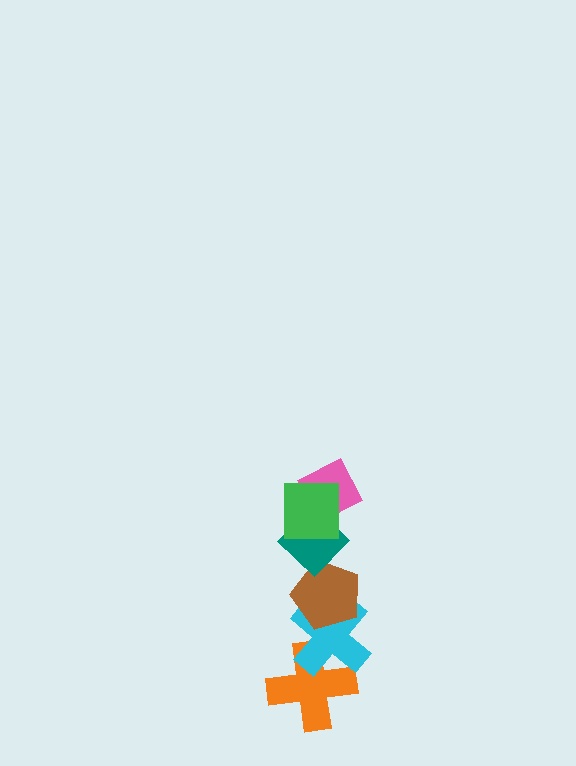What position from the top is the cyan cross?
The cyan cross is 5th from the top.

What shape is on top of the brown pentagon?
The teal diamond is on top of the brown pentagon.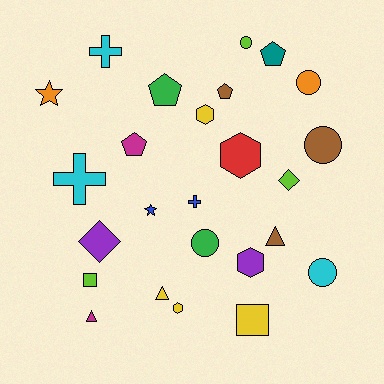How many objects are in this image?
There are 25 objects.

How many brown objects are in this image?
There are 3 brown objects.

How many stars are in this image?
There are 2 stars.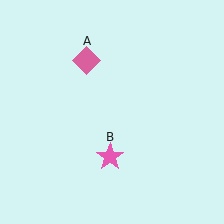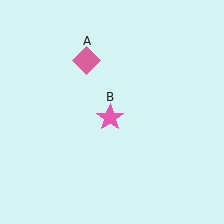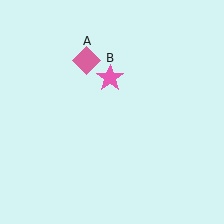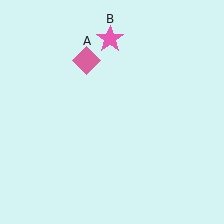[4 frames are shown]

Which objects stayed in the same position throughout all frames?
Pink diamond (object A) remained stationary.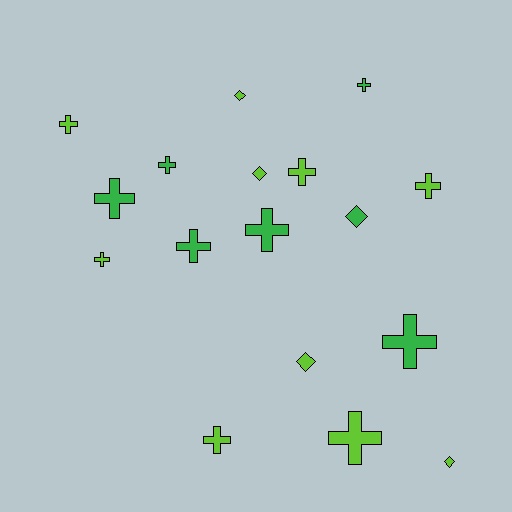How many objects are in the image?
There are 17 objects.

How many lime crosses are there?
There are 6 lime crosses.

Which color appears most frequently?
Lime, with 10 objects.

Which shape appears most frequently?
Cross, with 12 objects.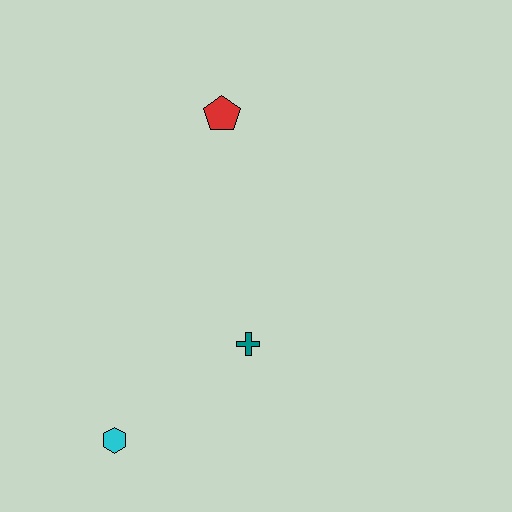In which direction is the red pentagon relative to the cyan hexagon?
The red pentagon is above the cyan hexagon.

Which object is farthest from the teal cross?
The red pentagon is farthest from the teal cross.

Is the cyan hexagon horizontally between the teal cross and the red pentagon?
No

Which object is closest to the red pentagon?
The teal cross is closest to the red pentagon.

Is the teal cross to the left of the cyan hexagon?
No